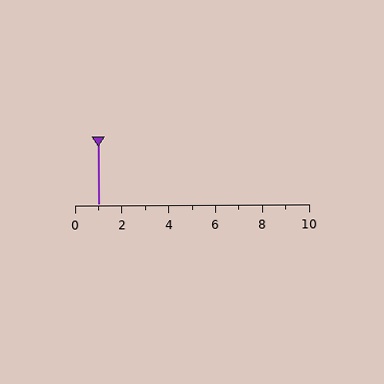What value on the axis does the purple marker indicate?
The marker indicates approximately 1.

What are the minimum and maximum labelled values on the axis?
The axis runs from 0 to 10.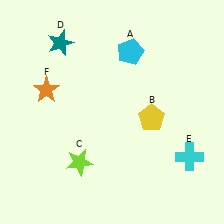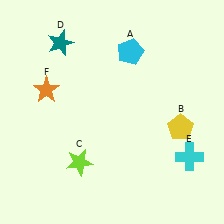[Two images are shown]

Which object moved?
The yellow pentagon (B) moved right.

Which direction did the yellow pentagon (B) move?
The yellow pentagon (B) moved right.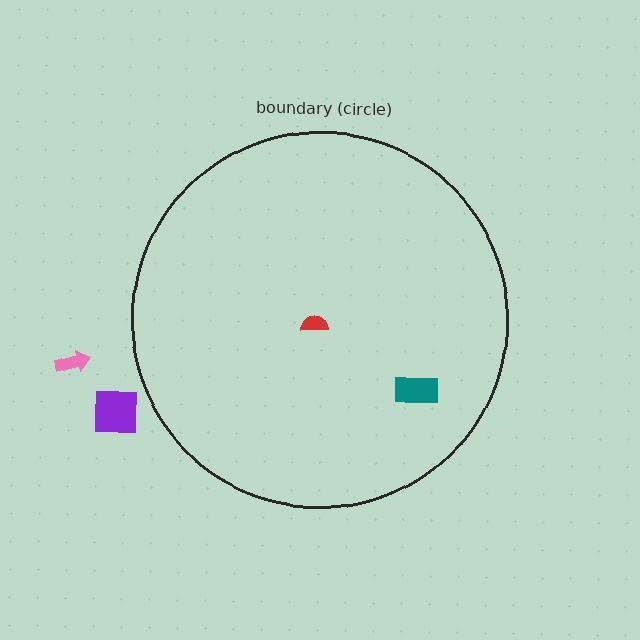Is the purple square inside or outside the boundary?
Outside.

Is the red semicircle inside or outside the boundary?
Inside.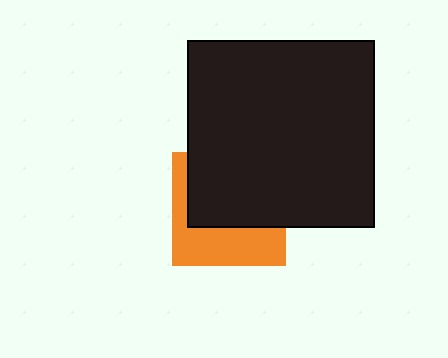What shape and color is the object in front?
The object in front is a black square.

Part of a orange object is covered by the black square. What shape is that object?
It is a square.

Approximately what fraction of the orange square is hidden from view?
Roughly 57% of the orange square is hidden behind the black square.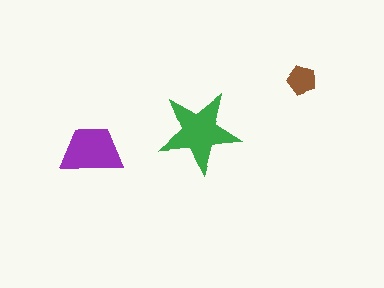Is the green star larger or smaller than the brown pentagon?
Larger.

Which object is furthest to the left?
The purple trapezoid is leftmost.